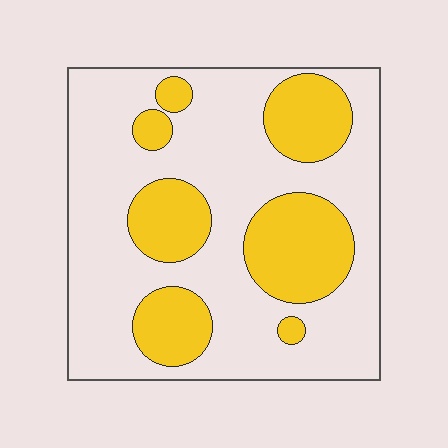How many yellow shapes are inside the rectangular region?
7.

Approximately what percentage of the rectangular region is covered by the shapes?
Approximately 30%.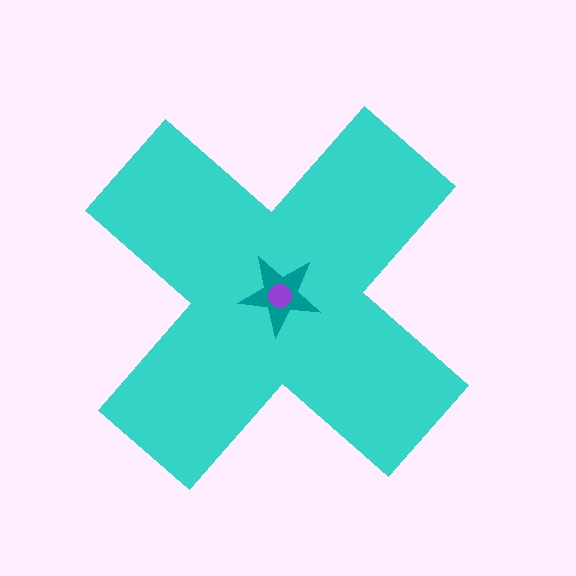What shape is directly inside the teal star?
The purple circle.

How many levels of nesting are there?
3.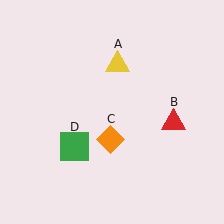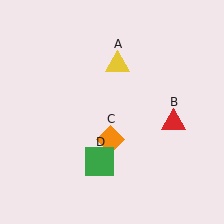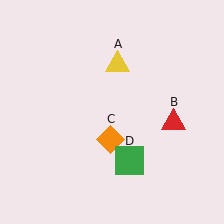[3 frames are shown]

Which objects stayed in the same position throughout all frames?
Yellow triangle (object A) and red triangle (object B) and orange diamond (object C) remained stationary.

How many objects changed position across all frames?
1 object changed position: green square (object D).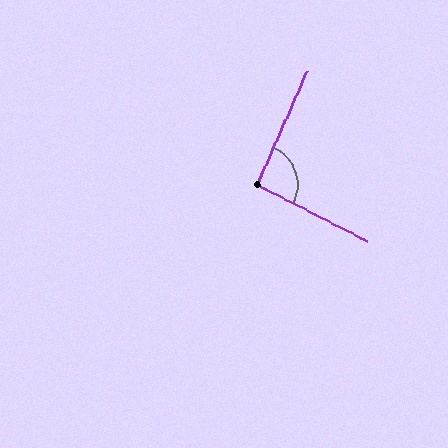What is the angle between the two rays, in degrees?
Approximately 93 degrees.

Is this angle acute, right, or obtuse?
It is approximately a right angle.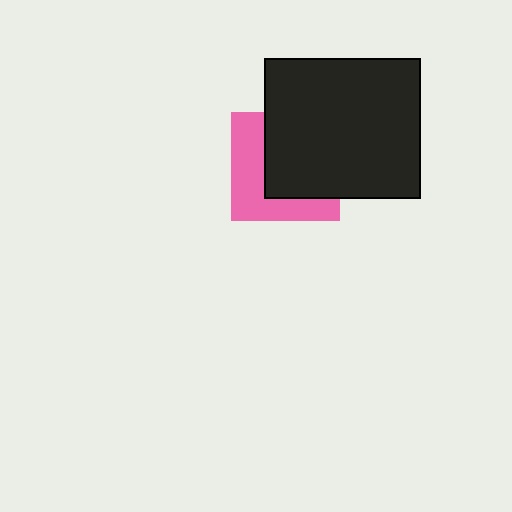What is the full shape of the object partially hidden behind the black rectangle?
The partially hidden object is a pink square.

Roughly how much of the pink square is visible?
A small part of it is visible (roughly 44%).